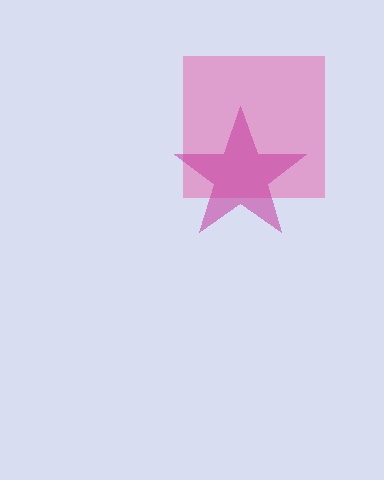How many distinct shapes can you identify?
There are 2 distinct shapes: a pink square, a magenta star.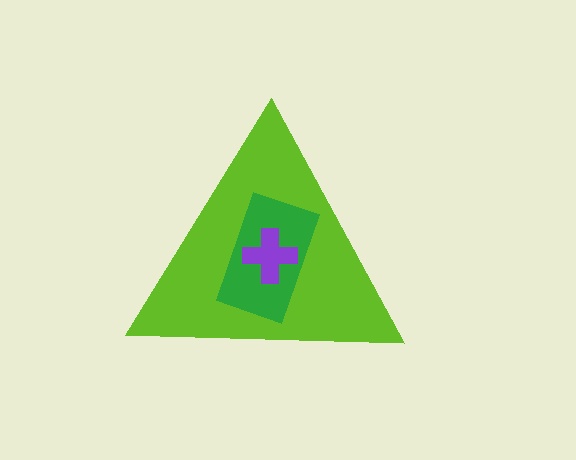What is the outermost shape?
The lime triangle.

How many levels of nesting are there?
3.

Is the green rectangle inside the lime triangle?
Yes.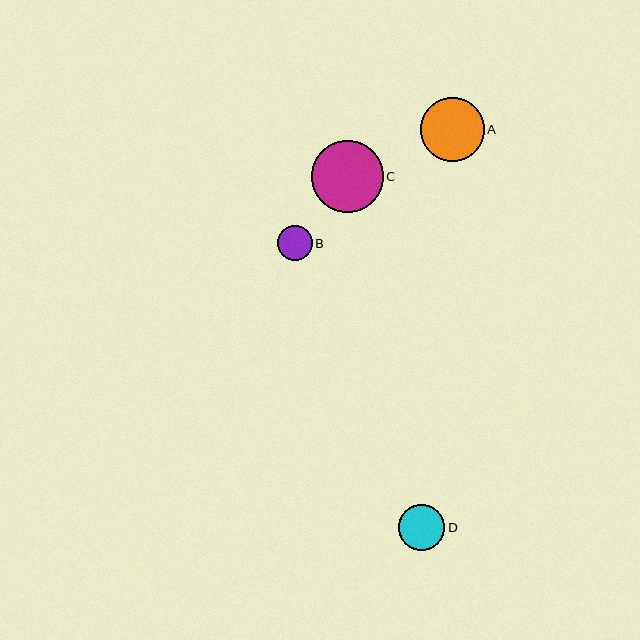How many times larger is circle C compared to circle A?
Circle C is approximately 1.1 times the size of circle A.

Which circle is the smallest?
Circle B is the smallest with a size of approximately 35 pixels.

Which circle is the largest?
Circle C is the largest with a size of approximately 72 pixels.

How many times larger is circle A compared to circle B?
Circle A is approximately 1.8 times the size of circle B.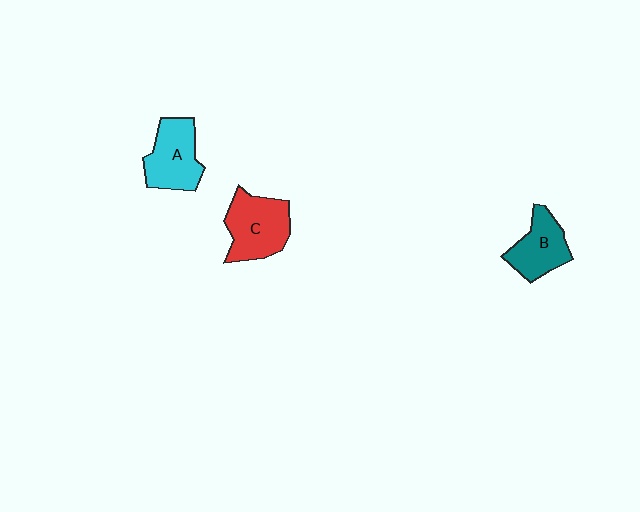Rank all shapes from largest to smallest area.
From largest to smallest: C (red), A (cyan), B (teal).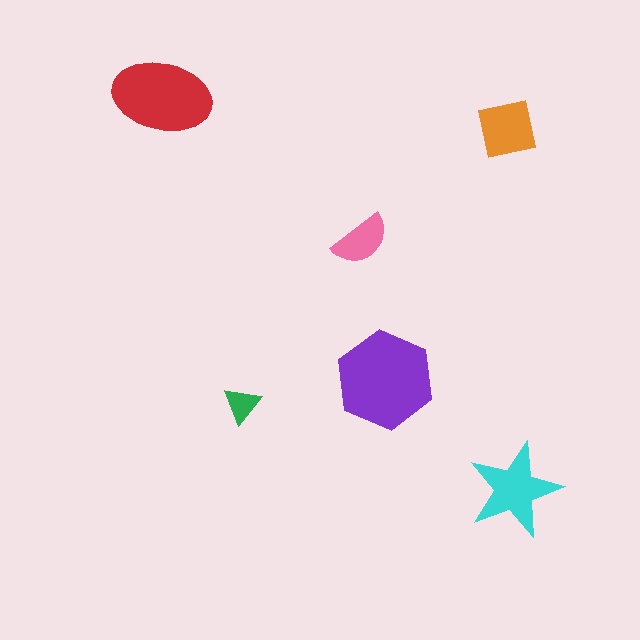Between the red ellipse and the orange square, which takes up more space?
The red ellipse.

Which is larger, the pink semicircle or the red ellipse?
The red ellipse.